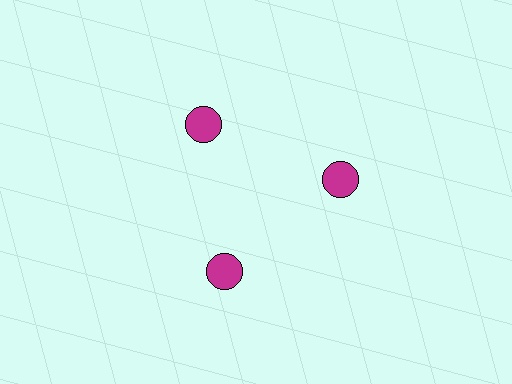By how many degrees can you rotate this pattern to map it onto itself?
The pattern maps onto itself every 120 degrees of rotation.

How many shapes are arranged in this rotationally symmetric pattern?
There are 3 shapes, arranged in 3 groups of 1.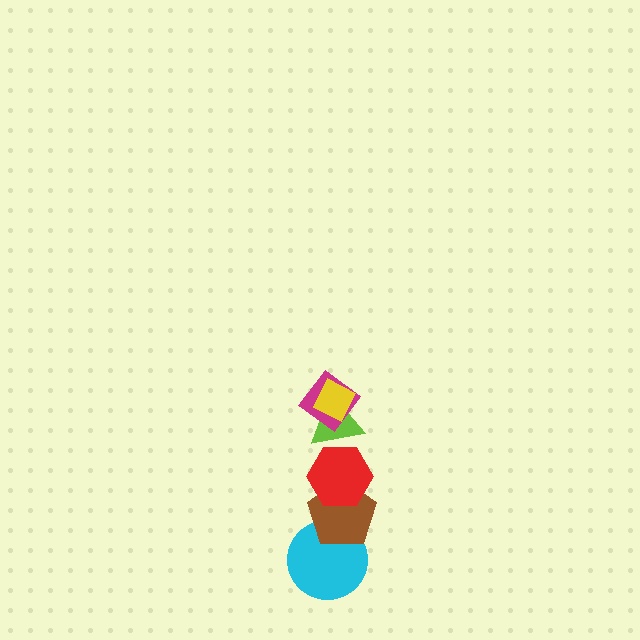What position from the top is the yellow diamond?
The yellow diamond is 1st from the top.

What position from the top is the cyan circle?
The cyan circle is 6th from the top.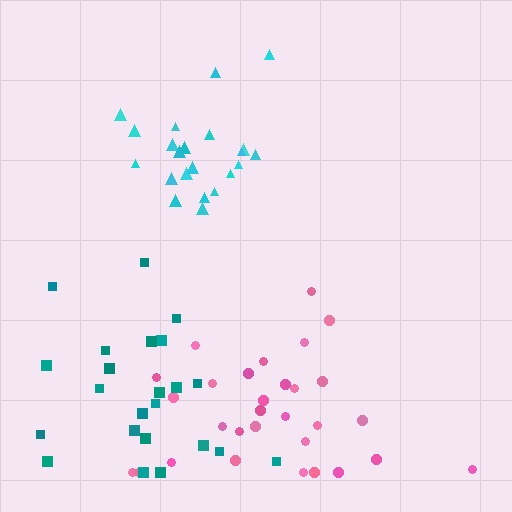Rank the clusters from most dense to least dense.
cyan, teal, pink.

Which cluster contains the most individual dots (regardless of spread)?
Pink (30).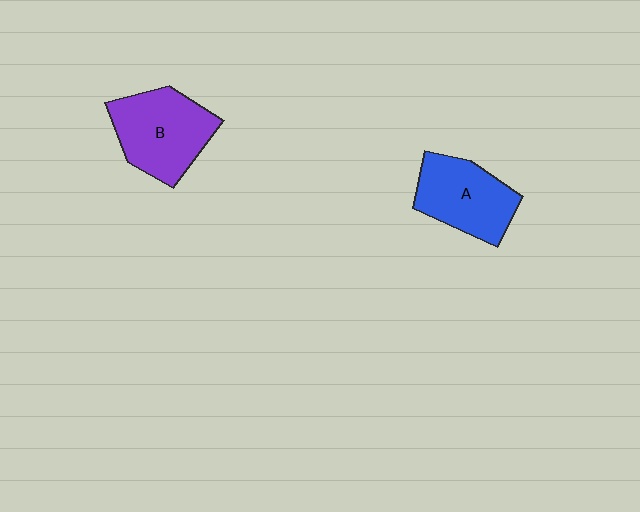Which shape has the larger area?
Shape B (purple).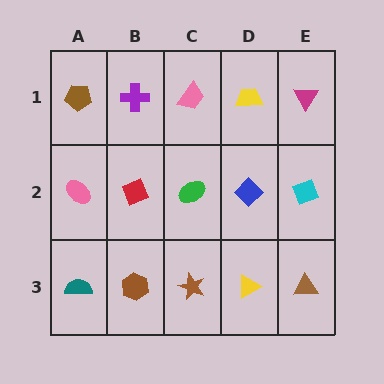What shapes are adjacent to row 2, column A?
A brown pentagon (row 1, column A), a teal semicircle (row 3, column A), a red diamond (row 2, column B).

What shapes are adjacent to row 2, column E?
A magenta triangle (row 1, column E), a brown triangle (row 3, column E), a blue diamond (row 2, column D).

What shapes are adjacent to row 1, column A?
A pink ellipse (row 2, column A), a purple cross (row 1, column B).